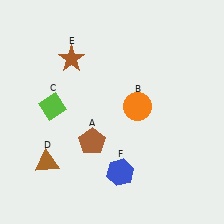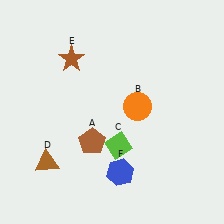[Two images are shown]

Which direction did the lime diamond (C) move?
The lime diamond (C) moved right.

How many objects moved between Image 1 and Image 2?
1 object moved between the two images.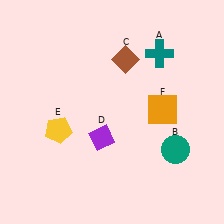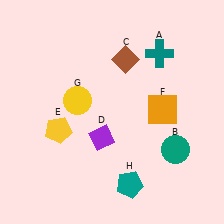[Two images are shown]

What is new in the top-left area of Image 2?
A yellow circle (G) was added in the top-left area of Image 2.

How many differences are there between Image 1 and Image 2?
There are 2 differences between the two images.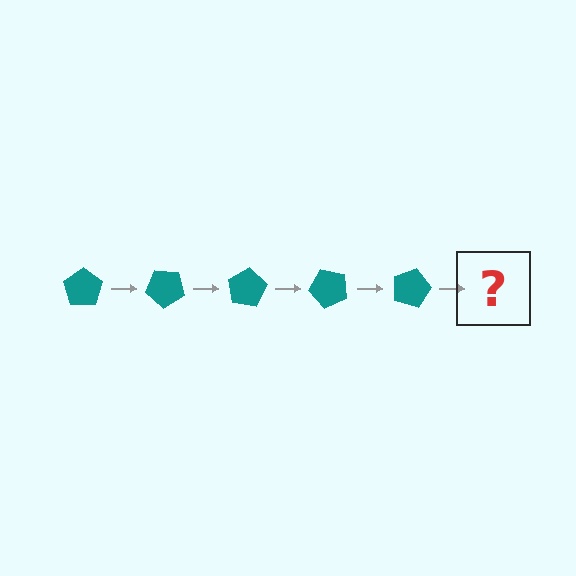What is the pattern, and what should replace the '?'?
The pattern is that the pentagon rotates 40 degrees each step. The '?' should be a teal pentagon rotated 200 degrees.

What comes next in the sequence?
The next element should be a teal pentagon rotated 200 degrees.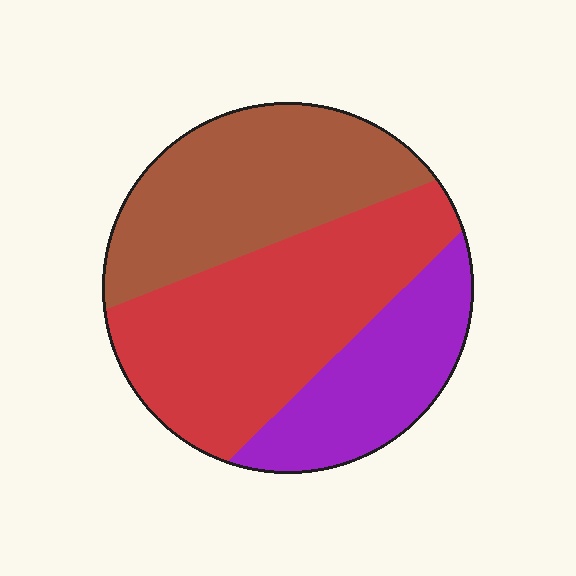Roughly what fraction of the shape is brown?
Brown takes up between a quarter and a half of the shape.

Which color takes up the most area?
Red, at roughly 45%.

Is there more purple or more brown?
Brown.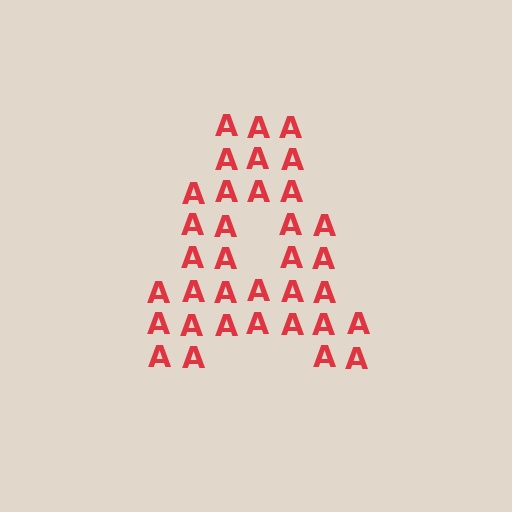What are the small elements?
The small elements are letter A's.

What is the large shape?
The large shape is the letter A.